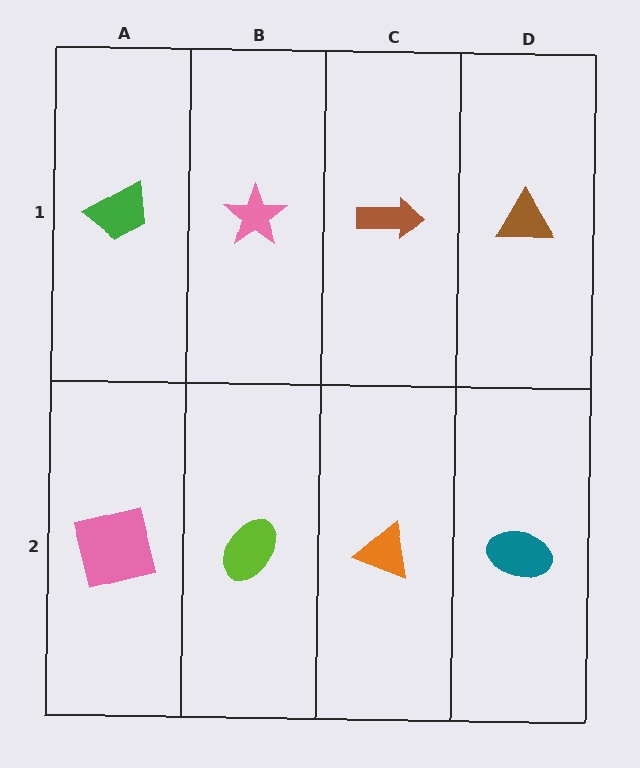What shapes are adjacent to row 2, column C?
A brown arrow (row 1, column C), a lime ellipse (row 2, column B), a teal ellipse (row 2, column D).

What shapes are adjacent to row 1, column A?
A pink square (row 2, column A), a pink star (row 1, column B).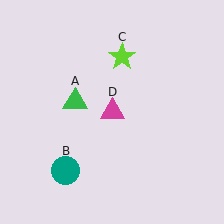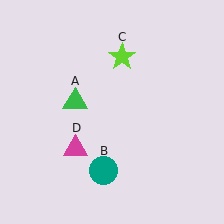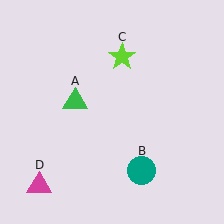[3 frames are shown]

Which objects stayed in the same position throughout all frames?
Green triangle (object A) and lime star (object C) remained stationary.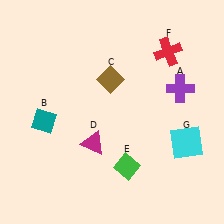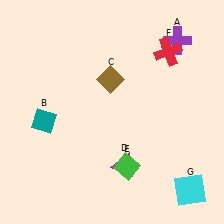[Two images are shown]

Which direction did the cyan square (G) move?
The cyan square (G) moved down.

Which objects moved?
The objects that moved are: the purple cross (A), the magenta triangle (D), the cyan square (G).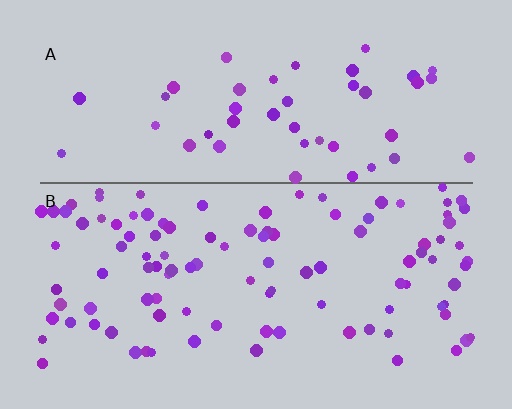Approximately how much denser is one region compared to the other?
Approximately 2.1× — region B over region A.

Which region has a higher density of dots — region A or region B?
B (the bottom).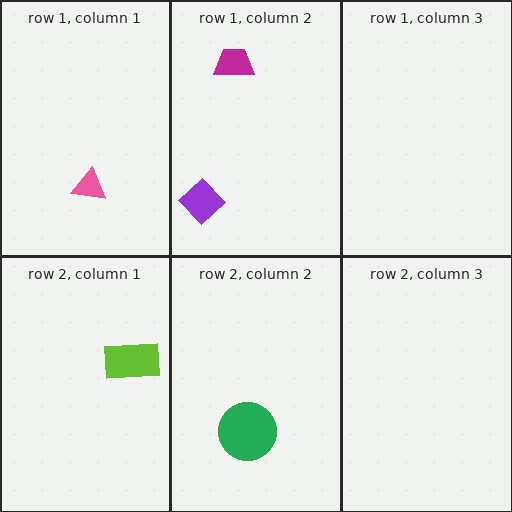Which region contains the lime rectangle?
The row 2, column 1 region.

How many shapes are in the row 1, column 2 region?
2.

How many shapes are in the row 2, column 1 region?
1.